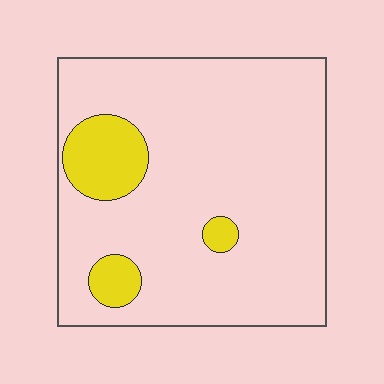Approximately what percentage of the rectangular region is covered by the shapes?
Approximately 15%.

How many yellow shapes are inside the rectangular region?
3.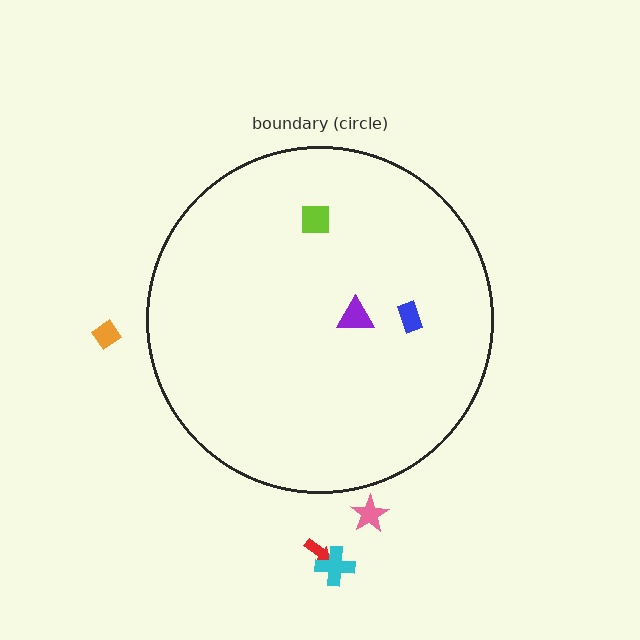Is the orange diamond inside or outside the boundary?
Outside.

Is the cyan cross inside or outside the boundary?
Outside.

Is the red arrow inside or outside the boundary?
Outside.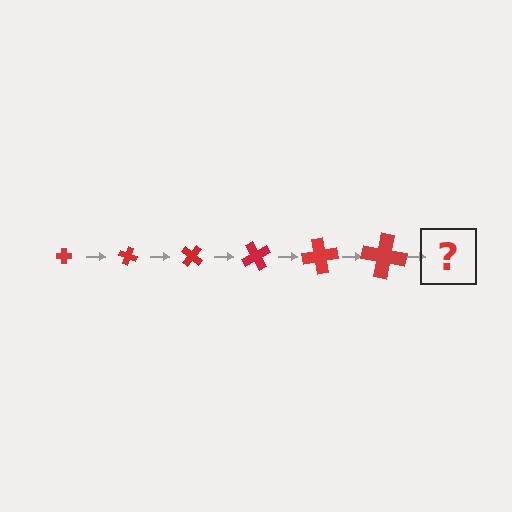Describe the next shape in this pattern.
It should be a cross, larger than the previous one and rotated 120 degrees from the start.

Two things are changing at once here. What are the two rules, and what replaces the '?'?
The two rules are that the cross grows larger each step and it rotates 20 degrees each step. The '?' should be a cross, larger than the previous one and rotated 120 degrees from the start.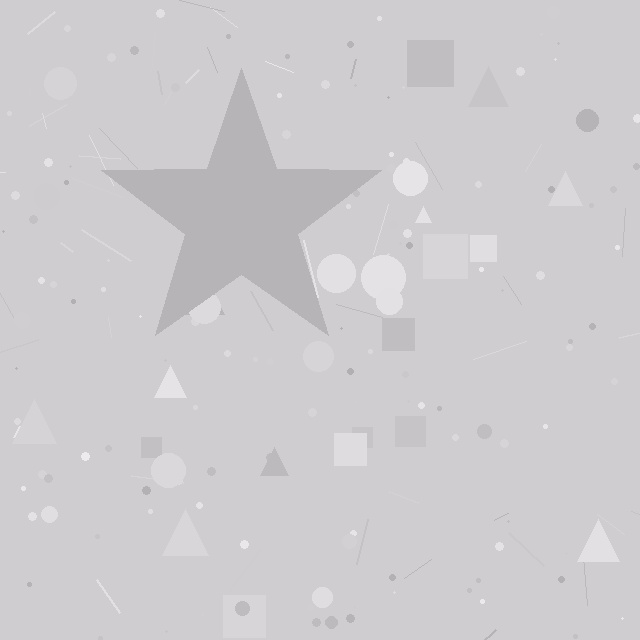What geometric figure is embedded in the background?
A star is embedded in the background.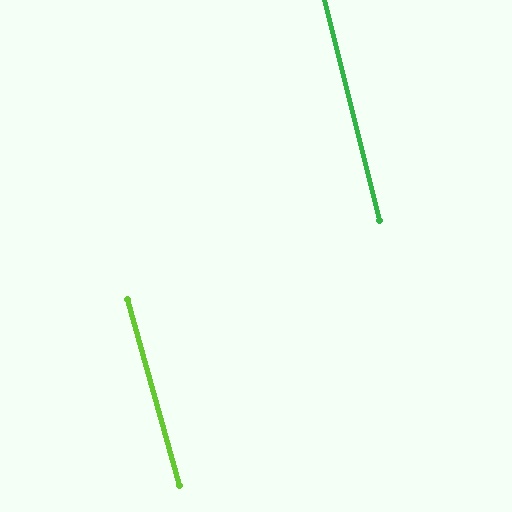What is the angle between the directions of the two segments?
Approximately 2 degrees.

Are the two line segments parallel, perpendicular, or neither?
Parallel — their directions differ by only 1.7°.